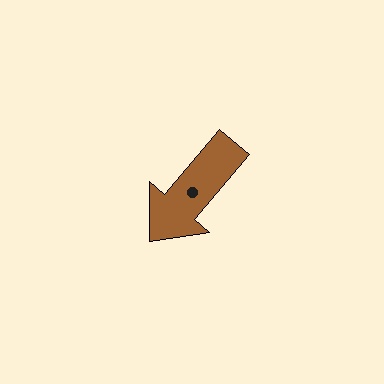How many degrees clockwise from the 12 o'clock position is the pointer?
Approximately 220 degrees.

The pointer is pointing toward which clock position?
Roughly 7 o'clock.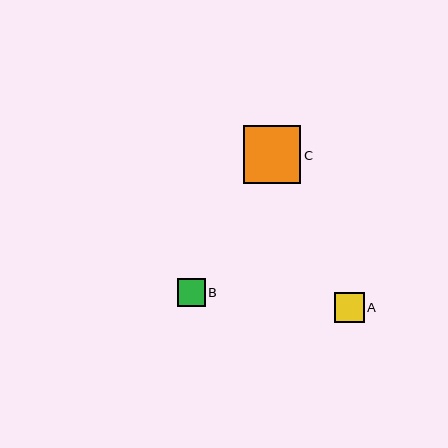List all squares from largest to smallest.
From largest to smallest: C, A, B.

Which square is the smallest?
Square B is the smallest with a size of approximately 28 pixels.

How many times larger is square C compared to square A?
Square C is approximately 1.9 times the size of square A.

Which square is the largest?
Square C is the largest with a size of approximately 57 pixels.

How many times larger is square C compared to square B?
Square C is approximately 2.0 times the size of square B.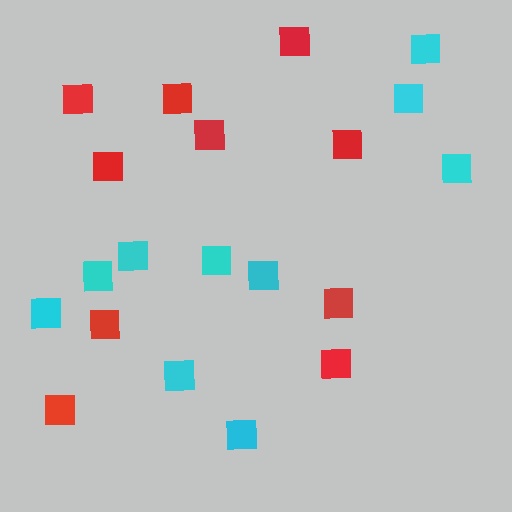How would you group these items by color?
There are 2 groups: one group of cyan squares (10) and one group of red squares (10).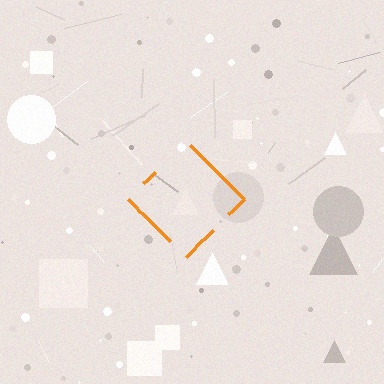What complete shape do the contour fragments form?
The contour fragments form a diamond.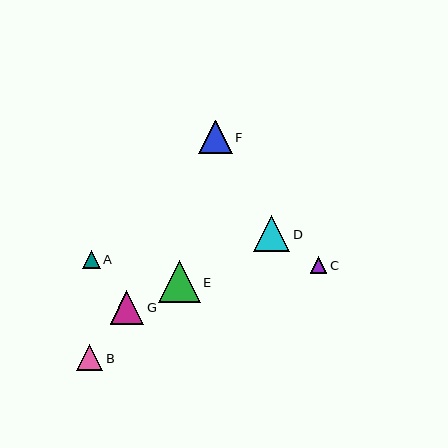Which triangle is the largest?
Triangle E is the largest with a size of approximately 42 pixels.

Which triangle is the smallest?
Triangle C is the smallest with a size of approximately 17 pixels.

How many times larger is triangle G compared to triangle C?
Triangle G is approximately 2.0 times the size of triangle C.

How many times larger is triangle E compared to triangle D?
Triangle E is approximately 1.2 times the size of triangle D.